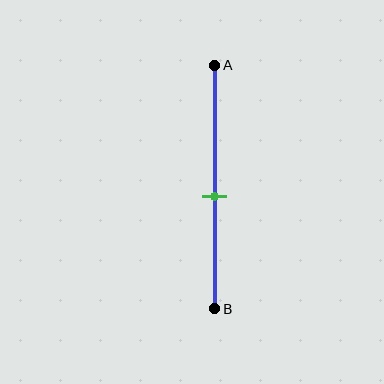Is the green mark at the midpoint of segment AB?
No, the mark is at about 55% from A, not at the 50% midpoint.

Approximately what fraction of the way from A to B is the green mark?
The green mark is approximately 55% of the way from A to B.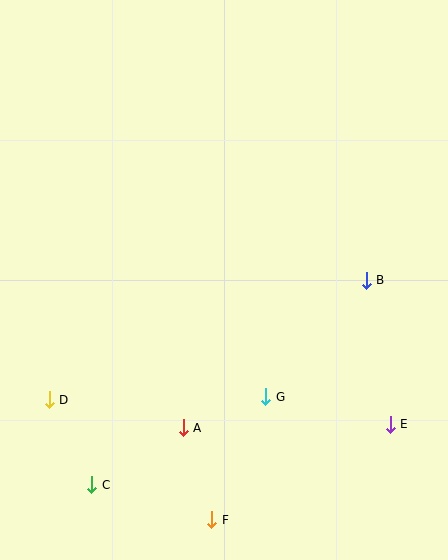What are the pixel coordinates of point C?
Point C is at (92, 485).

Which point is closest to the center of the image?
Point G at (266, 397) is closest to the center.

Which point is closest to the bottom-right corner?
Point E is closest to the bottom-right corner.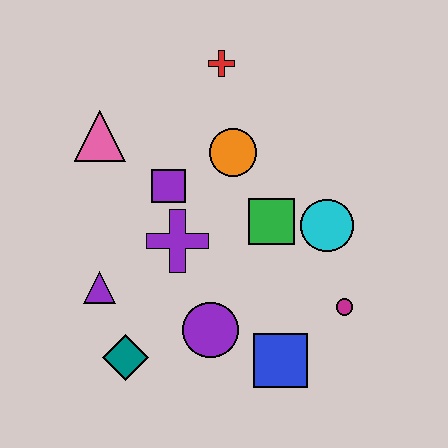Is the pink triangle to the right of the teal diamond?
No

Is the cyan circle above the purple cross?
Yes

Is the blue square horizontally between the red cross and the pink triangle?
No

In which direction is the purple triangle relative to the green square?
The purple triangle is to the left of the green square.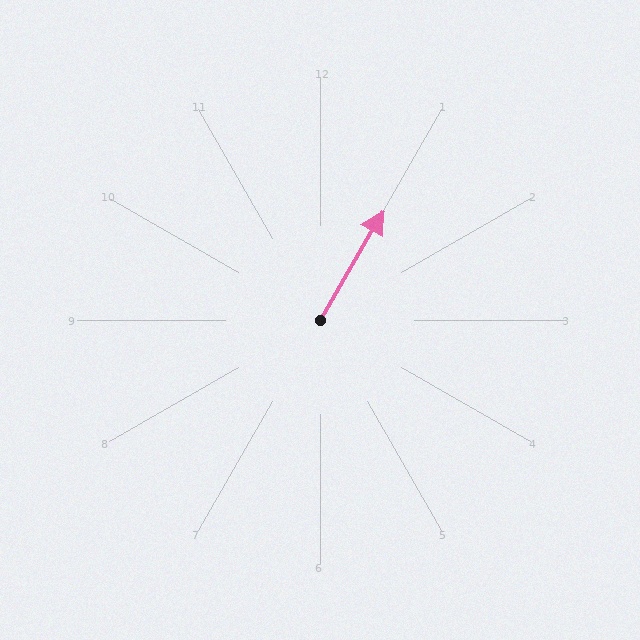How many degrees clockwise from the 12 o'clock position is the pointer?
Approximately 30 degrees.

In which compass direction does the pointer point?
Northeast.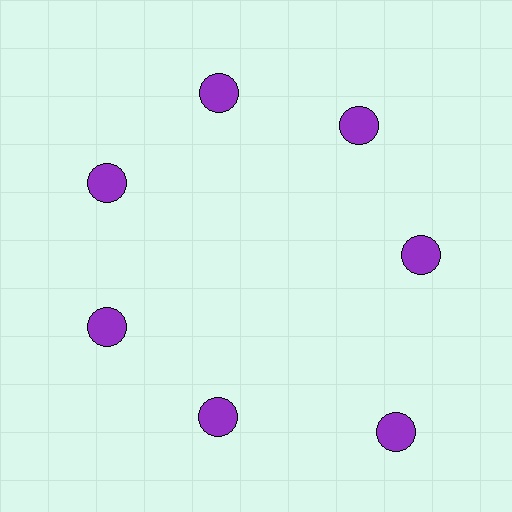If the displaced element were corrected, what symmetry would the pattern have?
It would have 7-fold rotational symmetry — the pattern would map onto itself every 51 degrees.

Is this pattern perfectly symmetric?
No. The 7 purple circles are arranged in a ring, but one element near the 5 o'clock position is pushed outward from the center, breaking the 7-fold rotational symmetry.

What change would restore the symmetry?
The symmetry would be restored by moving it inward, back onto the ring so that all 7 circles sit at equal angles and equal distance from the center.